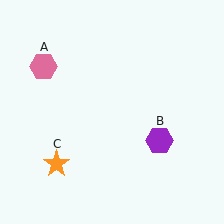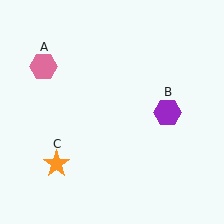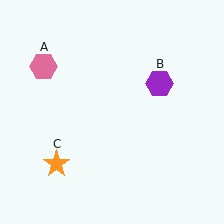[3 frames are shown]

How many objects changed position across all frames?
1 object changed position: purple hexagon (object B).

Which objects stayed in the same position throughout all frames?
Pink hexagon (object A) and orange star (object C) remained stationary.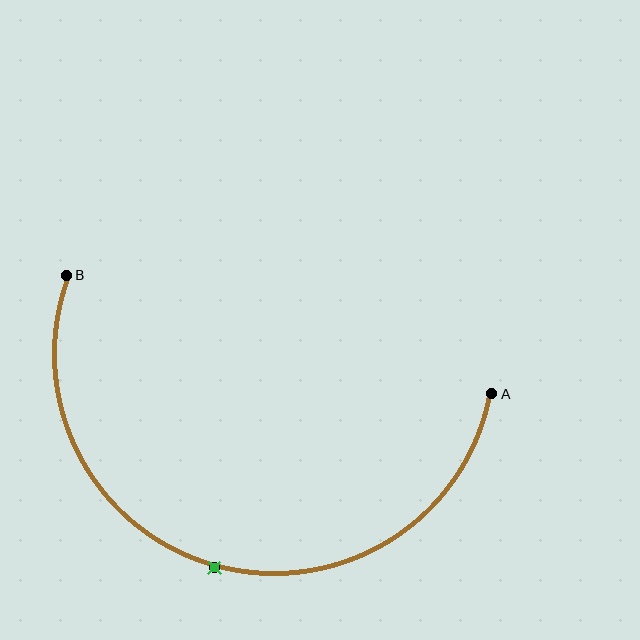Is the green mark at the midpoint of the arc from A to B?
Yes. The green mark lies on the arc at equal arc-length from both A and B — it is the arc midpoint.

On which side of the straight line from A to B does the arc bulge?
The arc bulges below the straight line connecting A and B.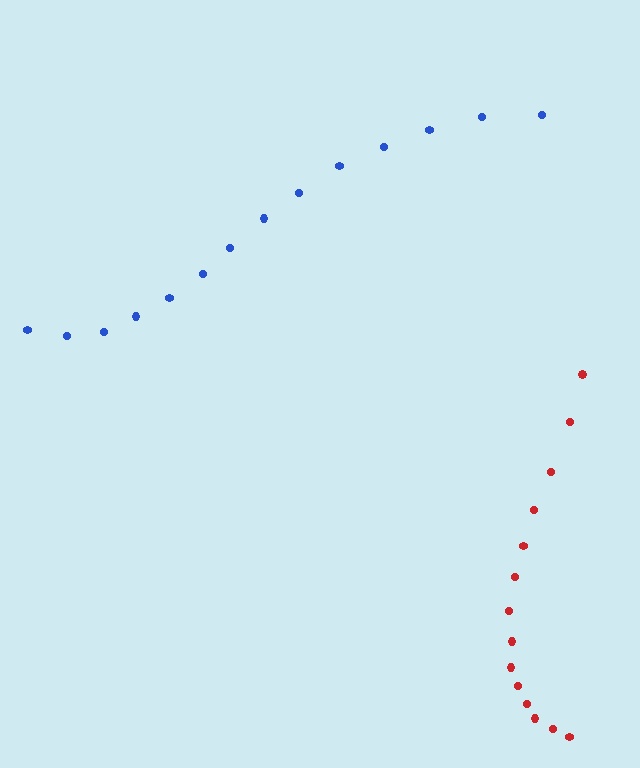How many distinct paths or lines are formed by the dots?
There are 2 distinct paths.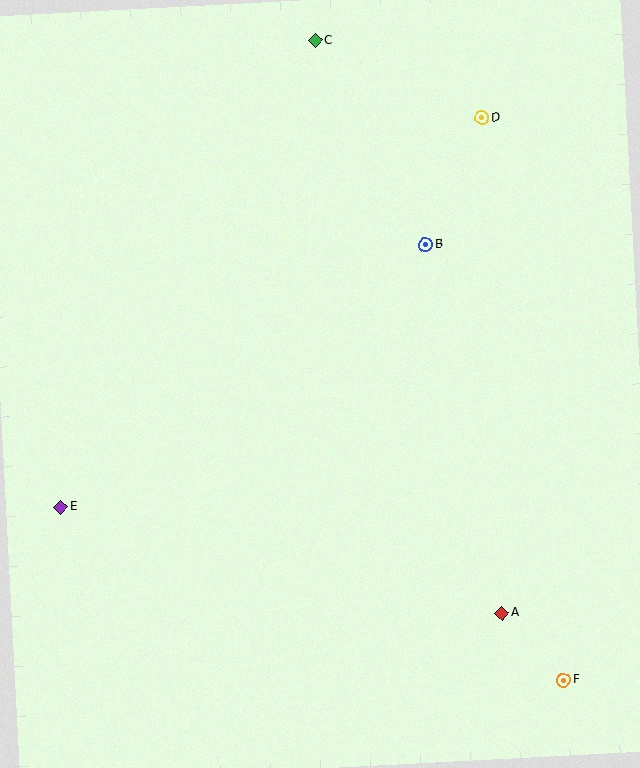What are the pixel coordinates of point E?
Point E is at (61, 507).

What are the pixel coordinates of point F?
Point F is at (563, 680).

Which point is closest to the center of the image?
Point B at (425, 244) is closest to the center.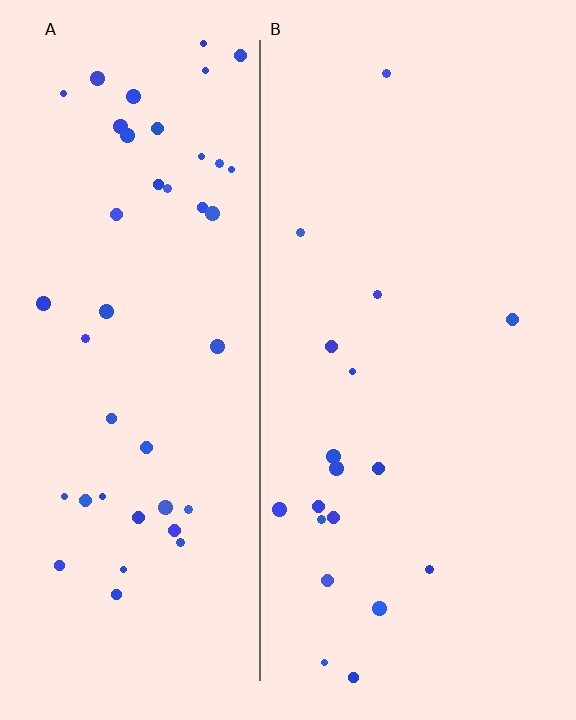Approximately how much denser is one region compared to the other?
Approximately 2.4× — region A over region B.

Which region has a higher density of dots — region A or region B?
A (the left).